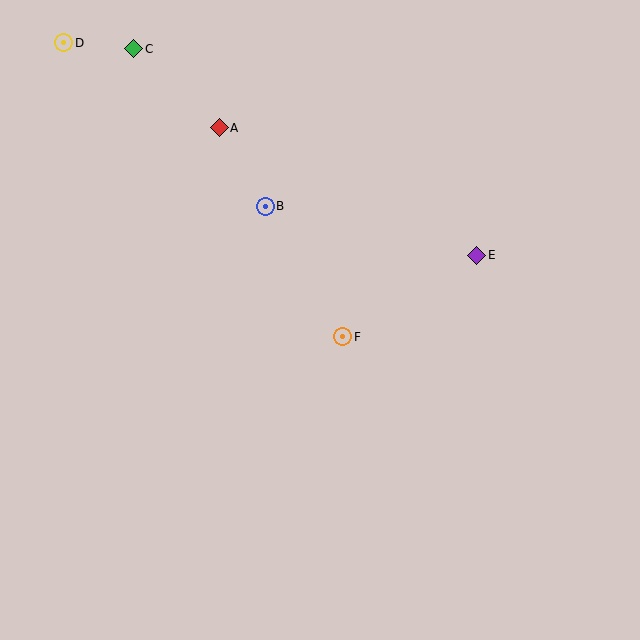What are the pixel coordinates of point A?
Point A is at (219, 128).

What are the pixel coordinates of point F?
Point F is at (343, 337).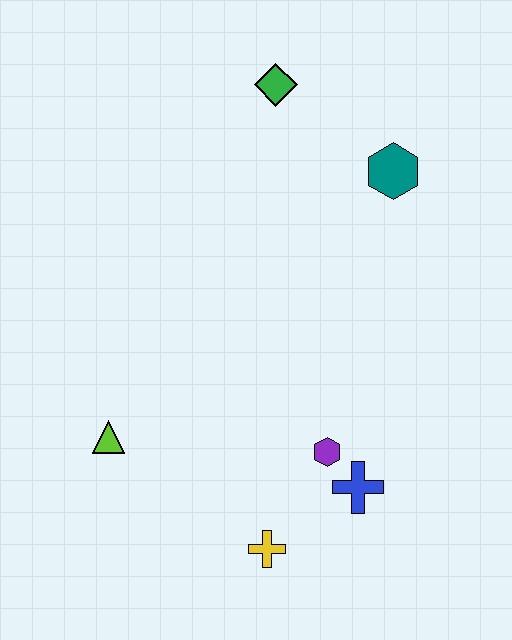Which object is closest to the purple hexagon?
The blue cross is closest to the purple hexagon.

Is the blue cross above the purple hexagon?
No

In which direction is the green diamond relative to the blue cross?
The green diamond is above the blue cross.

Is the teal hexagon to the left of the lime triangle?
No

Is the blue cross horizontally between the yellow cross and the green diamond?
No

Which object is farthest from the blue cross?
The green diamond is farthest from the blue cross.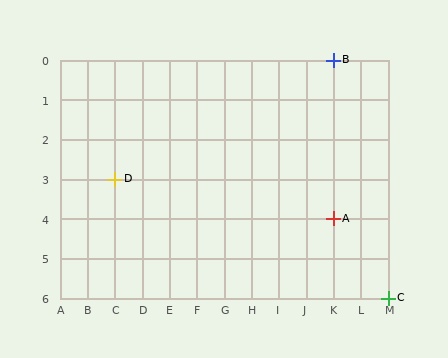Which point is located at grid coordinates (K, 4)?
Point A is at (K, 4).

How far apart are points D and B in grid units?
Points D and B are 8 columns and 3 rows apart (about 8.5 grid units diagonally).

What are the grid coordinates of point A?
Point A is at grid coordinates (K, 4).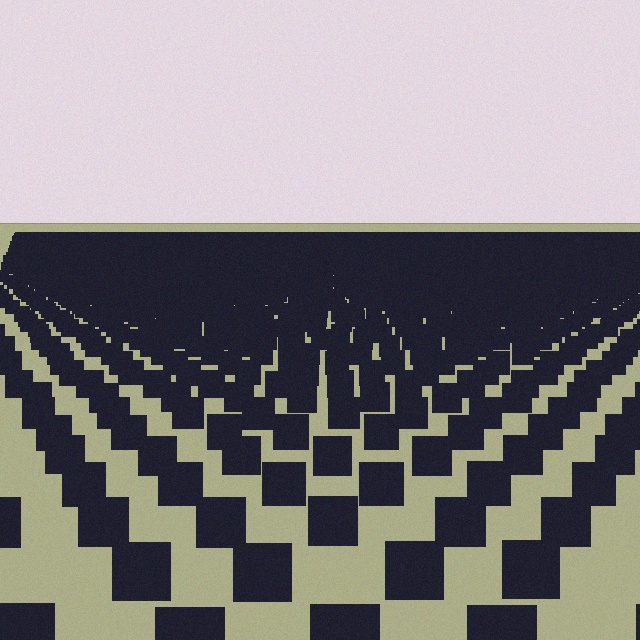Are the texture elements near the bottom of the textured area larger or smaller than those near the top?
Larger. Near the bottom, elements are closer to the viewer and appear at a bigger on-screen size.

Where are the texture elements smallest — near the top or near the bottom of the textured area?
Near the top.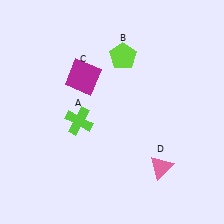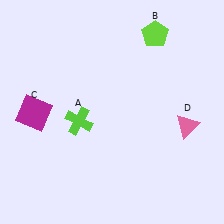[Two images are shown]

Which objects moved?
The objects that moved are: the lime pentagon (B), the magenta square (C), the pink triangle (D).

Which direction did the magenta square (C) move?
The magenta square (C) moved left.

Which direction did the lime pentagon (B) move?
The lime pentagon (B) moved right.